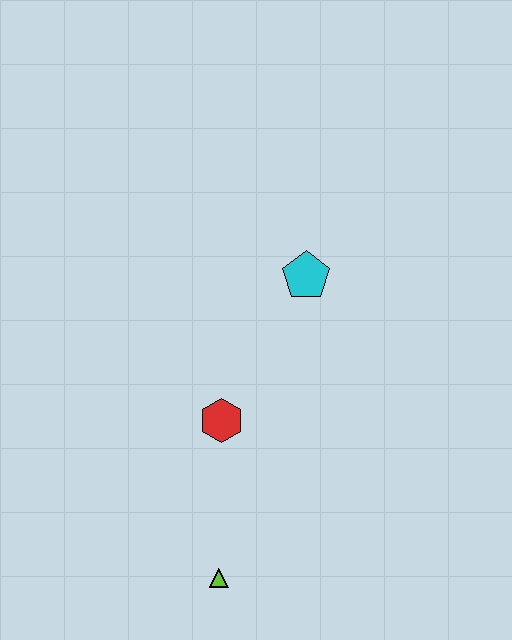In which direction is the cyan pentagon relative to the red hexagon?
The cyan pentagon is above the red hexagon.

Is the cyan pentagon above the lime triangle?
Yes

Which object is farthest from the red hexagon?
The cyan pentagon is farthest from the red hexagon.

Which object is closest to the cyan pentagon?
The red hexagon is closest to the cyan pentagon.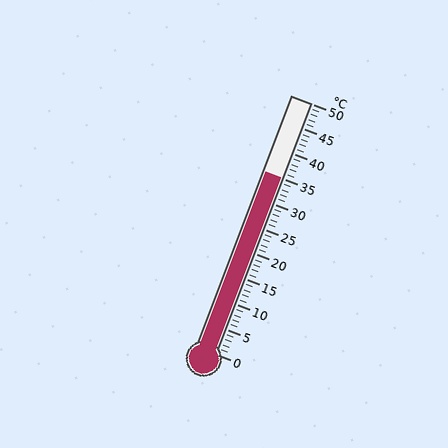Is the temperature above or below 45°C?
The temperature is below 45°C.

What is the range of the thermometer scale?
The thermometer scale ranges from 0°C to 50°C.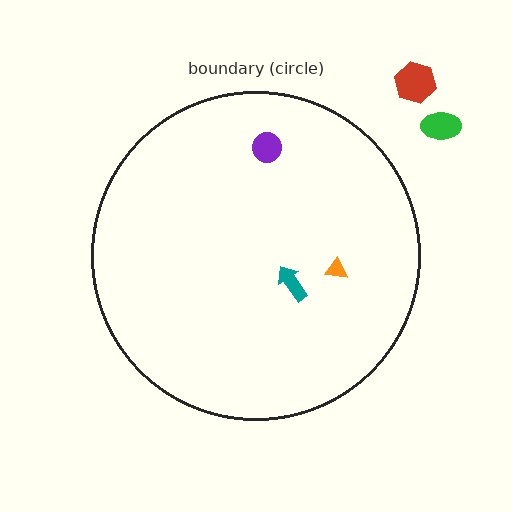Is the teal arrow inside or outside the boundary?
Inside.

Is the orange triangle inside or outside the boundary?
Inside.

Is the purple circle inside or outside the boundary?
Inside.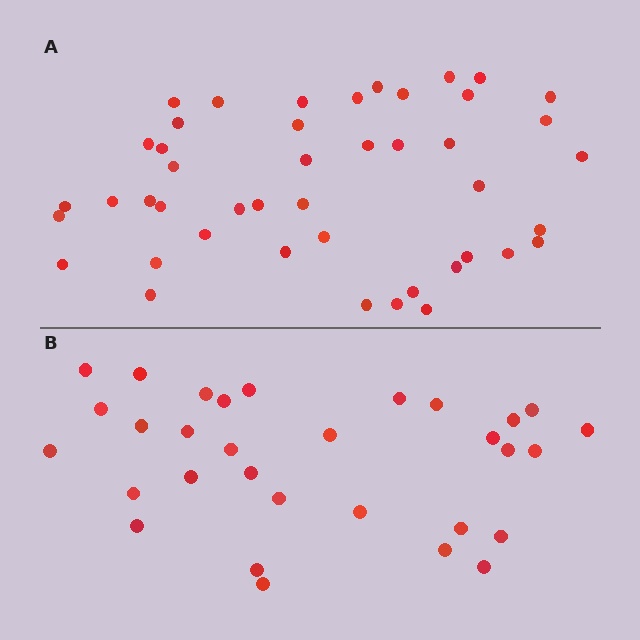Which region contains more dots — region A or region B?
Region A (the top region) has more dots.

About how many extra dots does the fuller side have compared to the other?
Region A has approximately 15 more dots than region B.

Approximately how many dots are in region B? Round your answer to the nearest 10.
About 30 dots. (The exact count is 31, which rounds to 30.)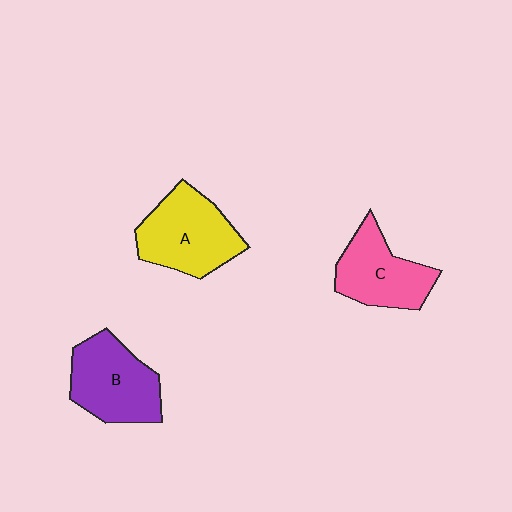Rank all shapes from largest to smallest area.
From largest to smallest: A (yellow), B (purple), C (pink).